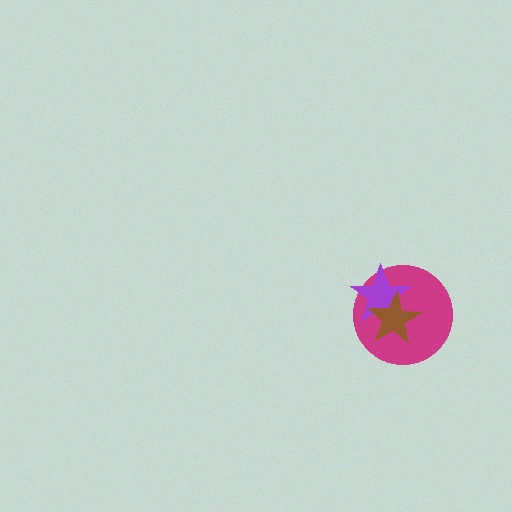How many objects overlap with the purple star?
2 objects overlap with the purple star.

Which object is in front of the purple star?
The brown star is in front of the purple star.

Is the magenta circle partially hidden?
Yes, it is partially covered by another shape.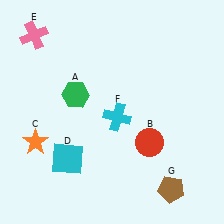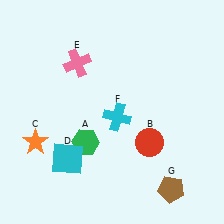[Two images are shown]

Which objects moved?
The objects that moved are: the green hexagon (A), the pink cross (E).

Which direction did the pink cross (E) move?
The pink cross (E) moved right.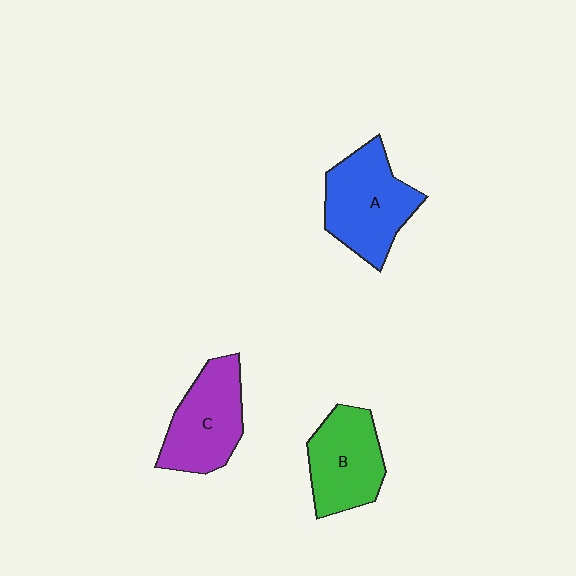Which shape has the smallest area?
Shape B (green).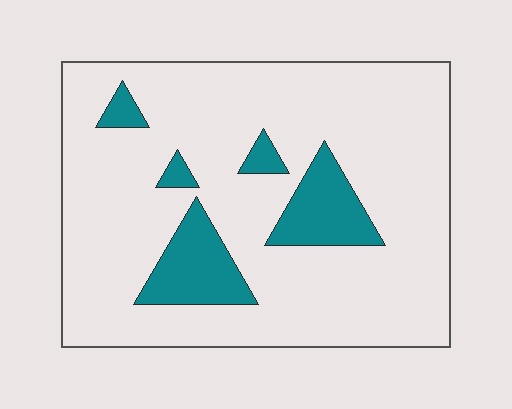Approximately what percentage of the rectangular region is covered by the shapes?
Approximately 15%.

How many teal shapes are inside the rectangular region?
5.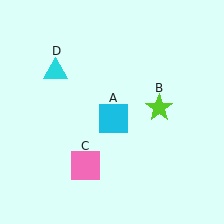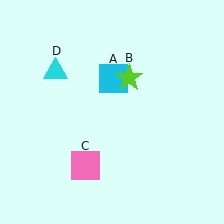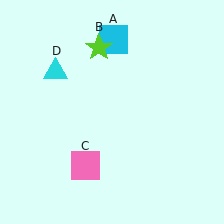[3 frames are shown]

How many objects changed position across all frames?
2 objects changed position: cyan square (object A), lime star (object B).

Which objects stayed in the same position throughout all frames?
Pink square (object C) and cyan triangle (object D) remained stationary.